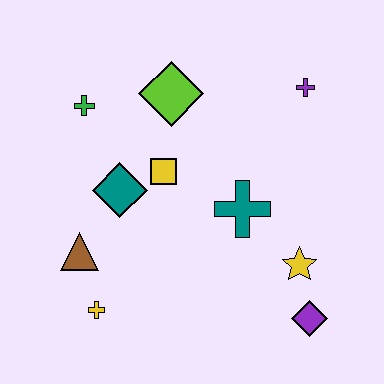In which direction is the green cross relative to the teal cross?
The green cross is to the left of the teal cross.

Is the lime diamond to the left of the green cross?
No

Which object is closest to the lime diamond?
The yellow square is closest to the lime diamond.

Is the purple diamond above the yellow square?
No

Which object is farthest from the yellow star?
The green cross is farthest from the yellow star.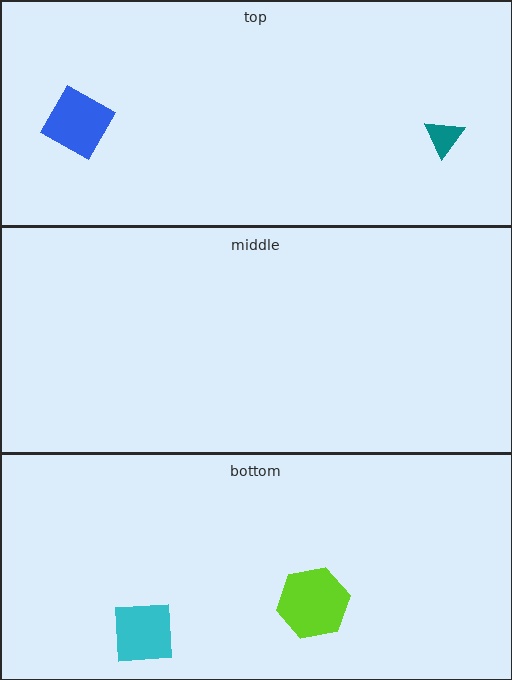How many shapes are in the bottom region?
2.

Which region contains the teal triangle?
The top region.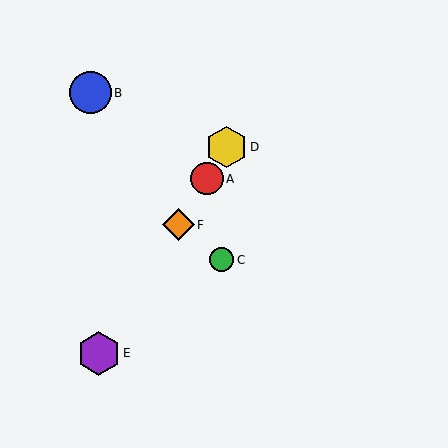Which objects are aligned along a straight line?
Objects A, D, E, F are aligned along a straight line.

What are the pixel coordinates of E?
Object E is at (99, 353).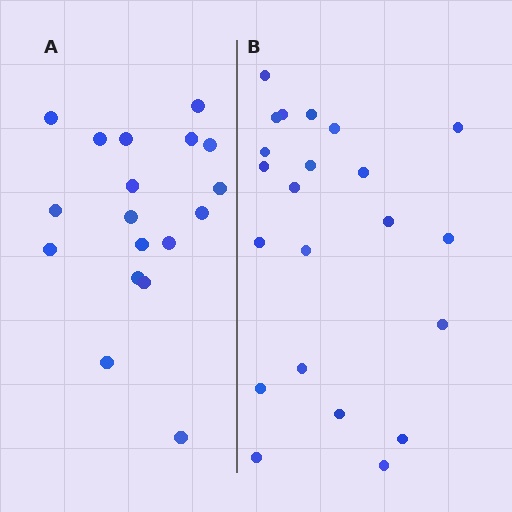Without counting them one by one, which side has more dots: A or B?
Region B (the right region) has more dots.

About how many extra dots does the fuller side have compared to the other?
Region B has about 4 more dots than region A.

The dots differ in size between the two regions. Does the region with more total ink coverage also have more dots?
No. Region A has more total ink coverage because its dots are larger, but region B actually contains more individual dots. Total area can be misleading — the number of items is what matters here.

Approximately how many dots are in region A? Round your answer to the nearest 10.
About 20 dots. (The exact count is 18, which rounds to 20.)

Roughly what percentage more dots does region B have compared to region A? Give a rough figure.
About 20% more.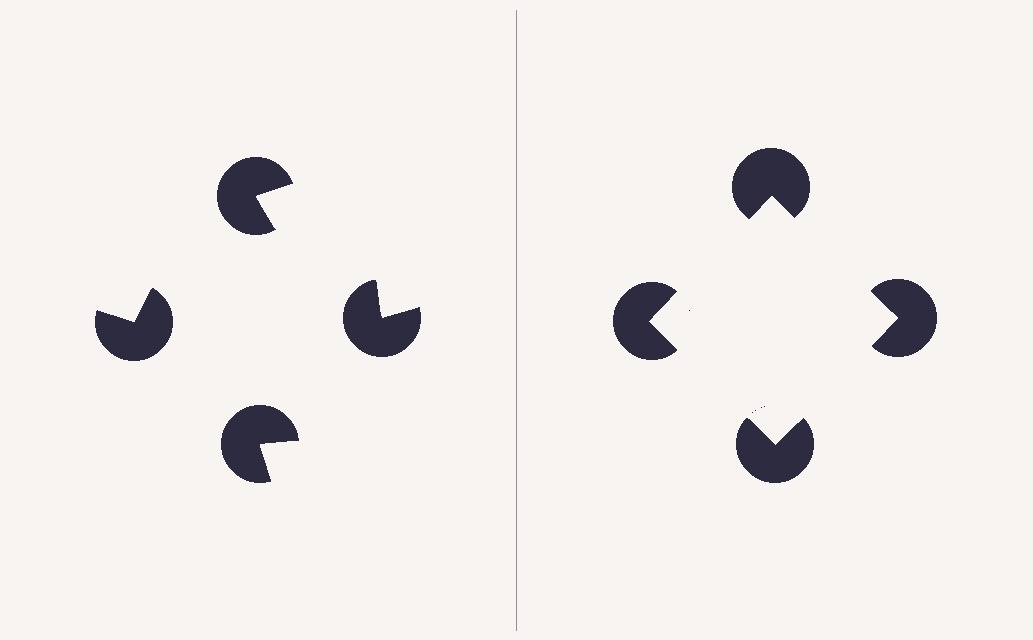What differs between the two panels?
The pac-man discs are positioned identically on both sides; only the wedge orientations differ. On the right they align to a square; on the left they are misaligned.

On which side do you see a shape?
An illusory square appears on the right side. On the left side the wedge cuts are rotated, so no coherent shape forms.